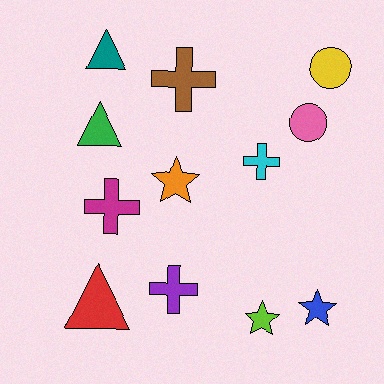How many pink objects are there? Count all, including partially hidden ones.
There is 1 pink object.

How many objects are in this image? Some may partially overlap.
There are 12 objects.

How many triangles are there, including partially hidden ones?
There are 3 triangles.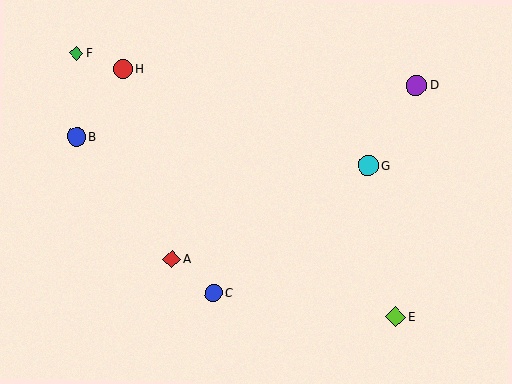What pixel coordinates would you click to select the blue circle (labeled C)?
Click at (213, 293) to select the blue circle C.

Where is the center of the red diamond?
The center of the red diamond is at (172, 259).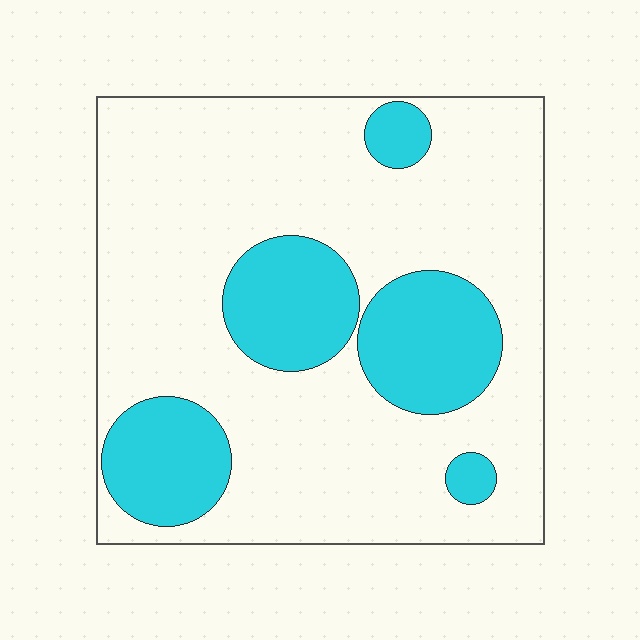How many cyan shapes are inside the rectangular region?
5.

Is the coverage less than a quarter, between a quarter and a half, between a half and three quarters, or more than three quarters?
Between a quarter and a half.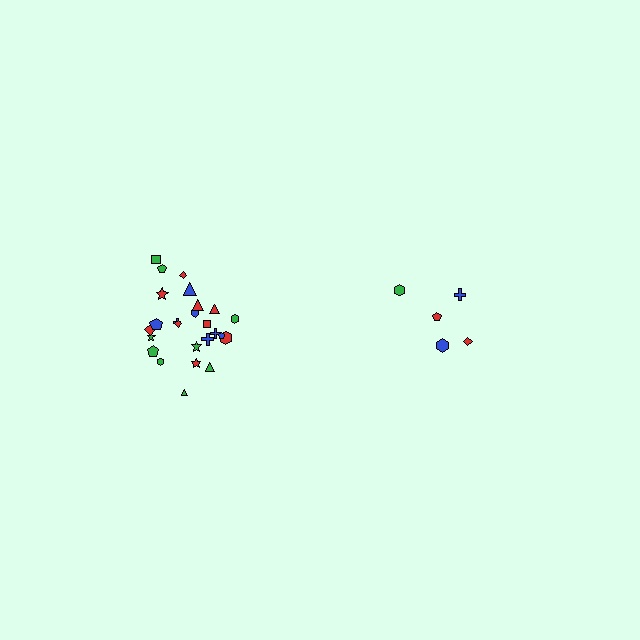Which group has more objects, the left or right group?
The left group.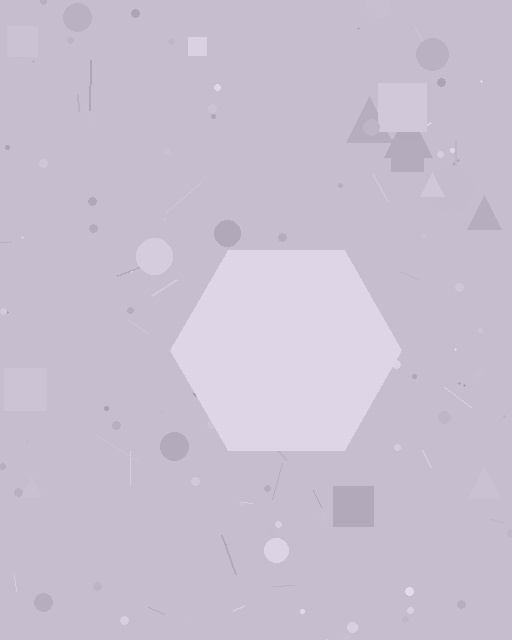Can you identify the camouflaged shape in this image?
The camouflaged shape is a hexagon.